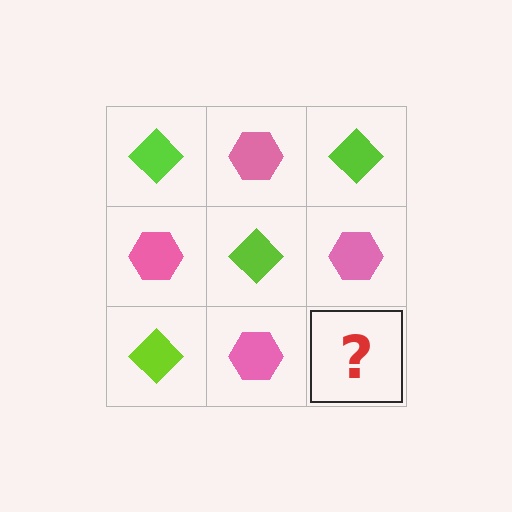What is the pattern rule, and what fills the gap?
The rule is that it alternates lime diamond and pink hexagon in a checkerboard pattern. The gap should be filled with a lime diamond.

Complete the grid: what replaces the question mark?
The question mark should be replaced with a lime diamond.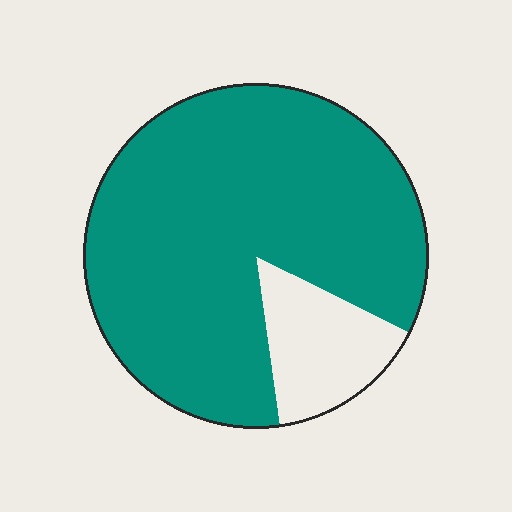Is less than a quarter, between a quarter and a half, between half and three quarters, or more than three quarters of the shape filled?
More than three quarters.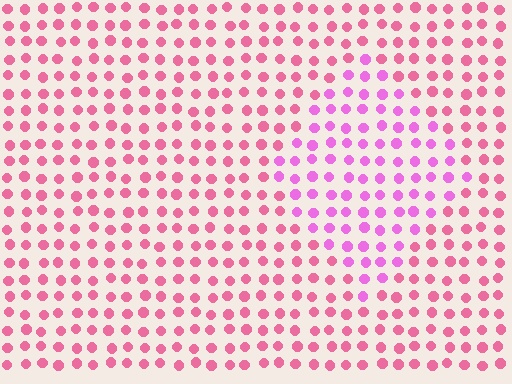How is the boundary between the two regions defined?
The boundary is defined purely by a slight shift in hue (about 33 degrees). Spacing, size, and orientation are identical on both sides.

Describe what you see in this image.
The image is filled with small pink elements in a uniform arrangement. A diamond-shaped region is visible where the elements are tinted to a slightly different hue, forming a subtle color boundary.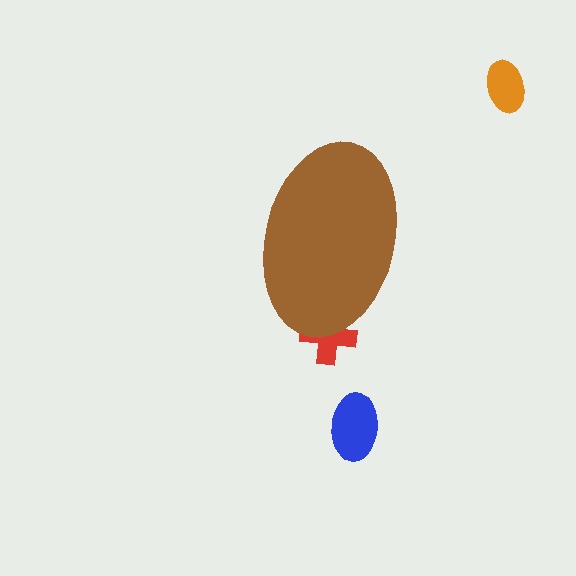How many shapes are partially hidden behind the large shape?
1 shape is partially hidden.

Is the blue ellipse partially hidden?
No, the blue ellipse is fully visible.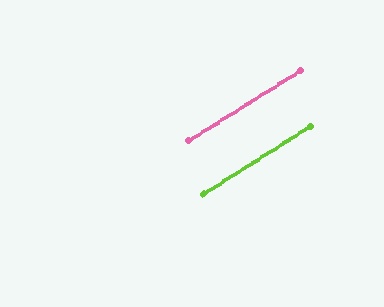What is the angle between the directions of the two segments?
Approximately 0 degrees.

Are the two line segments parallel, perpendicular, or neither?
Parallel — their directions differ by only 0.3°.